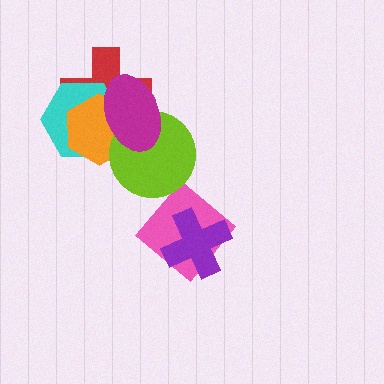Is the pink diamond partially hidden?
Yes, it is partially covered by another shape.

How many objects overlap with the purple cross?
1 object overlaps with the purple cross.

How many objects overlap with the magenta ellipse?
4 objects overlap with the magenta ellipse.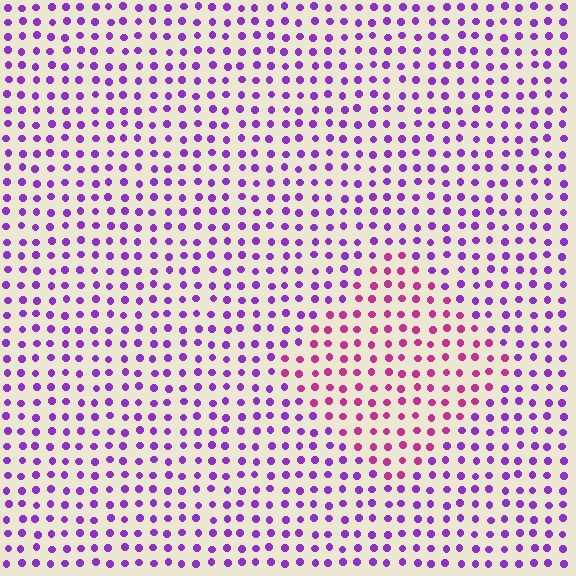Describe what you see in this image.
The image is filled with small purple elements in a uniform arrangement. A diamond-shaped region is visible where the elements are tinted to a slightly different hue, forming a subtle color boundary.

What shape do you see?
I see a diamond.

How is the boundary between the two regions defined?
The boundary is defined purely by a slight shift in hue (about 42 degrees). Spacing, size, and orientation are identical on both sides.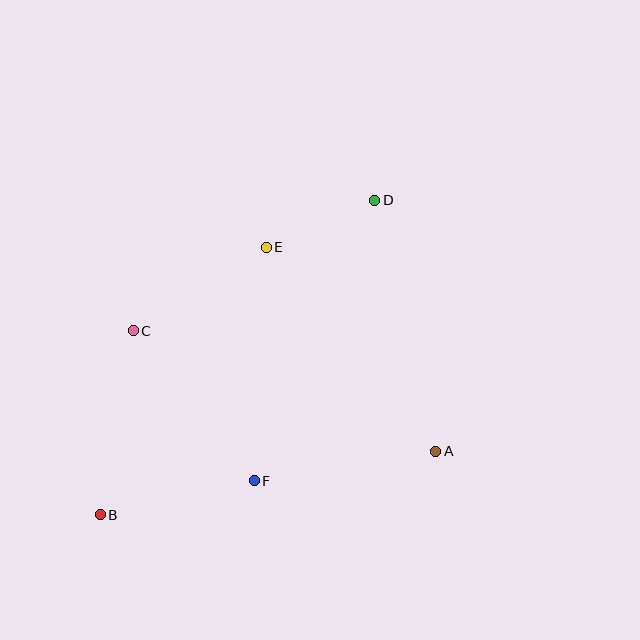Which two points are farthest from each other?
Points B and D are farthest from each other.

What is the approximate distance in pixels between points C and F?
The distance between C and F is approximately 192 pixels.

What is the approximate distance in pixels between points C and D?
The distance between C and D is approximately 274 pixels.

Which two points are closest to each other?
Points D and E are closest to each other.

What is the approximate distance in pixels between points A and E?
The distance between A and E is approximately 265 pixels.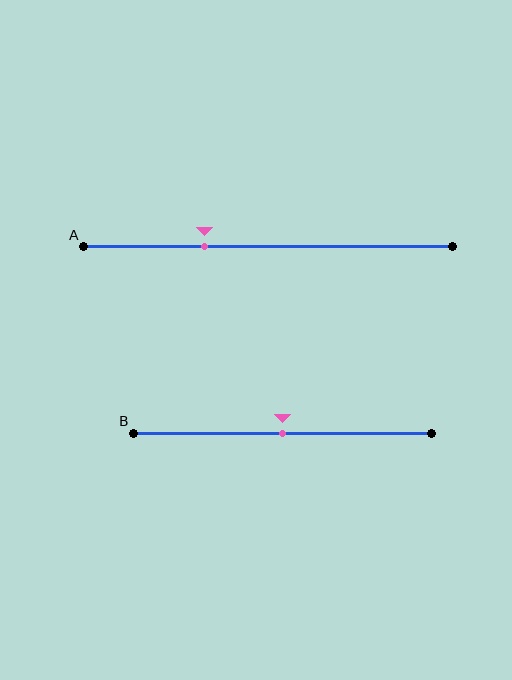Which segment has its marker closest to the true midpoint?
Segment B has its marker closest to the true midpoint.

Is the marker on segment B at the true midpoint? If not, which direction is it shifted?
Yes, the marker on segment B is at the true midpoint.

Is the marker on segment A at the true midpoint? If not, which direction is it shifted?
No, the marker on segment A is shifted to the left by about 17% of the segment length.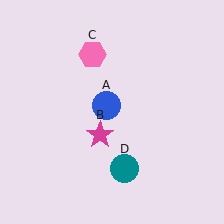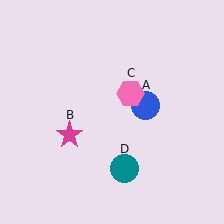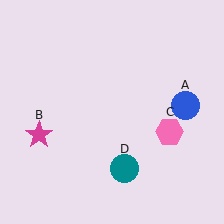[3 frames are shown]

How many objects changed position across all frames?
3 objects changed position: blue circle (object A), magenta star (object B), pink hexagon (object C).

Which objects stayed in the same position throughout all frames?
Teal circle (object D) remained stationary.